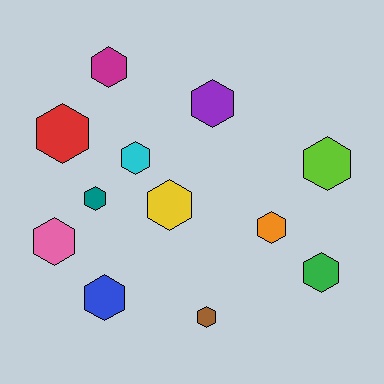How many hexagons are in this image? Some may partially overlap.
There are 12 hexagons.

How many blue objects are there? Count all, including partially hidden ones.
There is 1 blue object.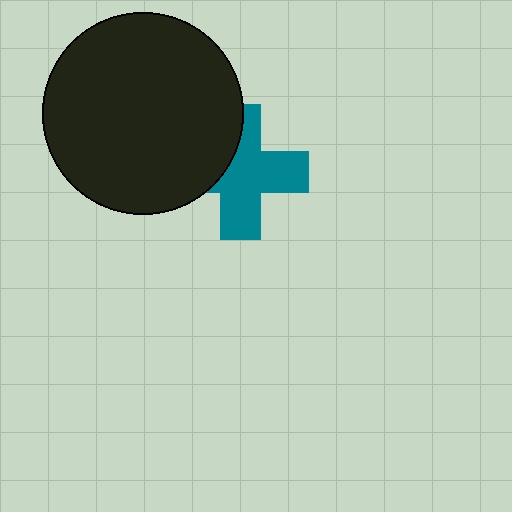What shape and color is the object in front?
The object in front is a black circle.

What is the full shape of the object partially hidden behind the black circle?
The partially hidden object is a teal cross.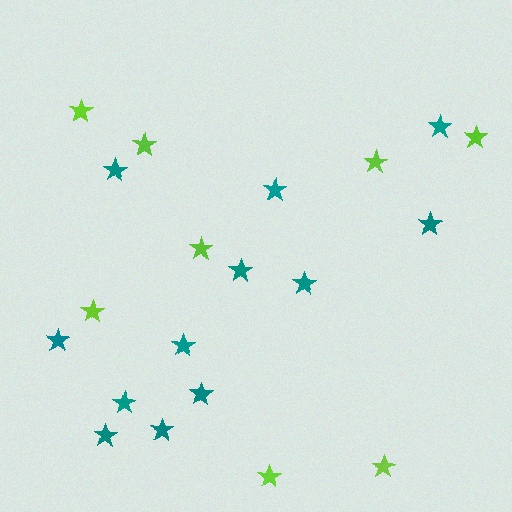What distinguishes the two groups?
There are 2 groups: one group of lime stars (8) and one group of teal stars (12).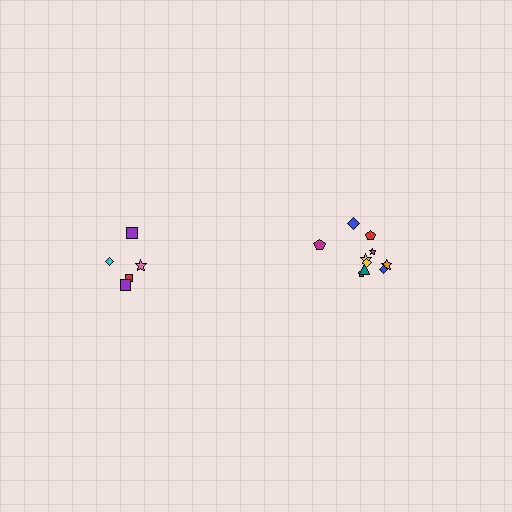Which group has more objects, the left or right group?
The right group.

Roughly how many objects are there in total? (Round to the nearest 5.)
Roughly 15 objects in total.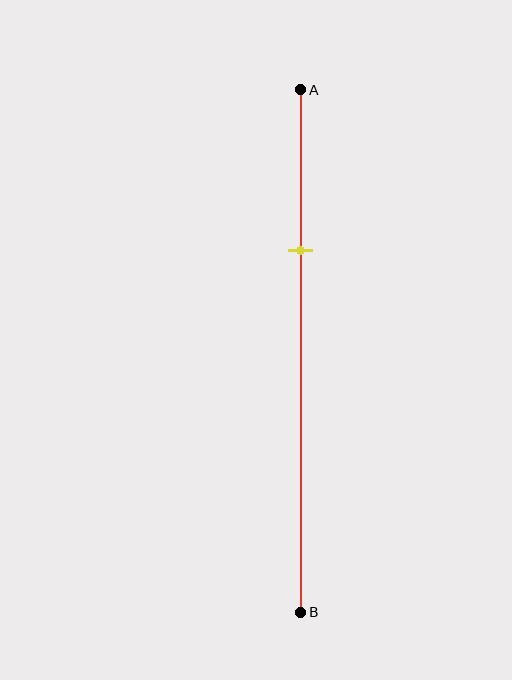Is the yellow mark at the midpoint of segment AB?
No, the mark is at about 30% from A, not at the 50% midpoint.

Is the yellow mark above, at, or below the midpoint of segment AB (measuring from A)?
The yellow mark is above the midpoint of segment AB.